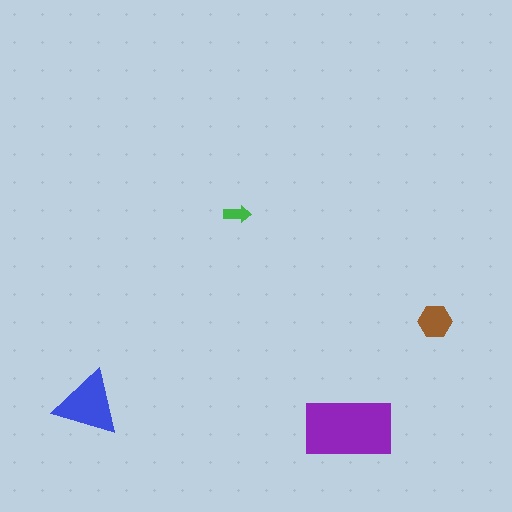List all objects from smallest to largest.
The green arrow, the brown hexagon, the blue triangle, the purple rectangle.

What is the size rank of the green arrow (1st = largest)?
4th.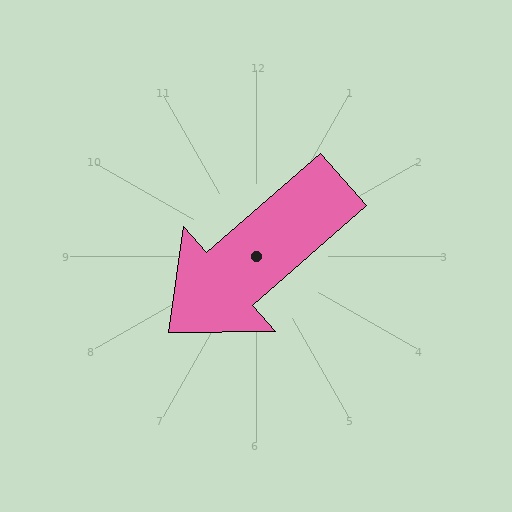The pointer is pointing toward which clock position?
Roughly 8 o'clock.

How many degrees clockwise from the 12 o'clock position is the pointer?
Approximately 229 degrees.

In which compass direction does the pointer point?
Southwest.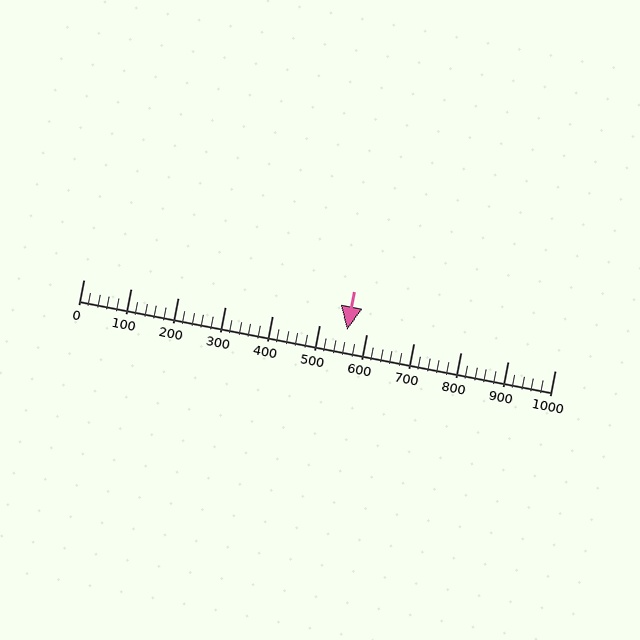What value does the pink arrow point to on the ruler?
The pink arrow points to approximately 560.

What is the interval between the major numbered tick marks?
The major tick marks are spaced 100 units apart.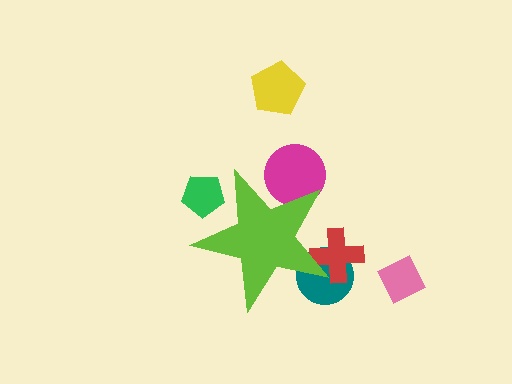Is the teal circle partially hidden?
Yes, the teal circle is partially hidden behind the lime star.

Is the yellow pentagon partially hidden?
No, the yellow pentagon is fully visible.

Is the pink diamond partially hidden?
No, the pink diamond is fully visible.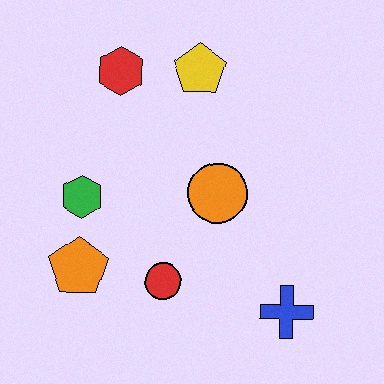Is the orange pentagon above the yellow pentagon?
No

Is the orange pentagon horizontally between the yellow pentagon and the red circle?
No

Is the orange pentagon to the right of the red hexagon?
No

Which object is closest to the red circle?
The orange pentagon is closest to the red circle.